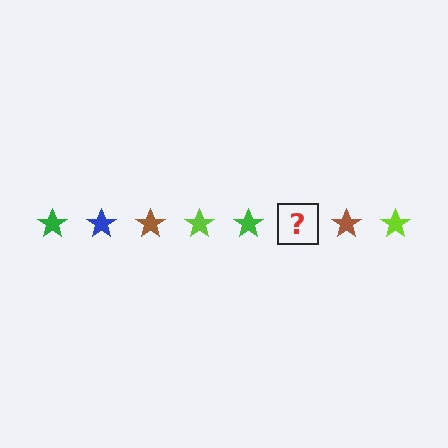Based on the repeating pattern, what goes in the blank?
The blank should be a blue star.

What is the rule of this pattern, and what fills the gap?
The rule is that the pattern cycles through green, blue, brown, lime stars. The gap should be filled with a blue star.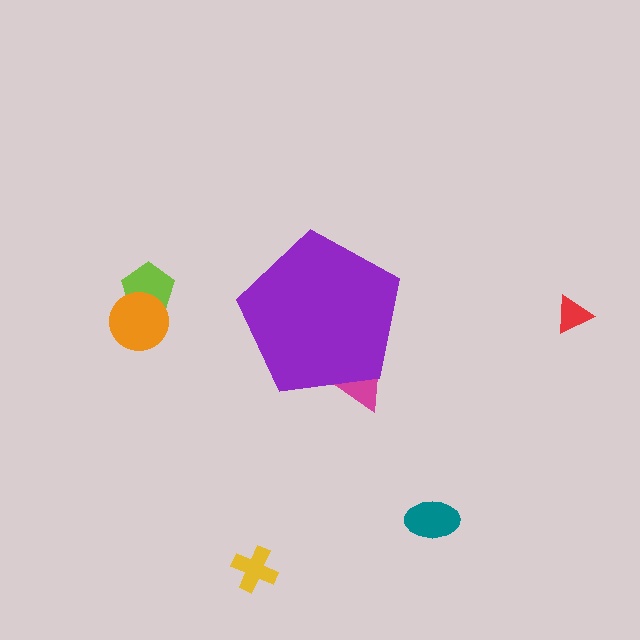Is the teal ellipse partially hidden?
No, the teal ellipse is fully visible.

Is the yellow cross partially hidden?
No, the yellow cross is fully visible.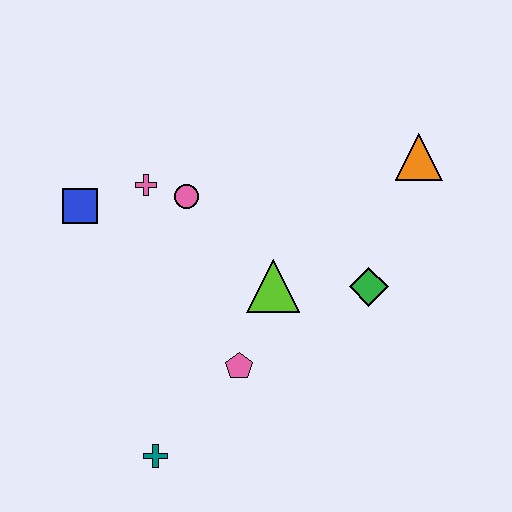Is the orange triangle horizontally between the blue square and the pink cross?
No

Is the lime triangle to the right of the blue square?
Yes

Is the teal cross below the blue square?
Yes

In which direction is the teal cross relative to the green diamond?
The teal cross is to the left of the green diamond.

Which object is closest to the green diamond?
The lime triangle is closest to the green diamond.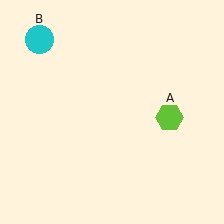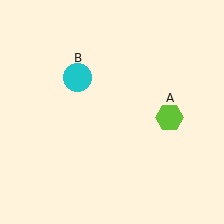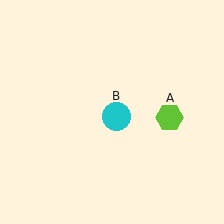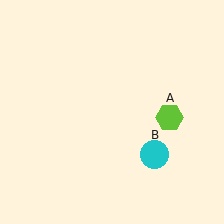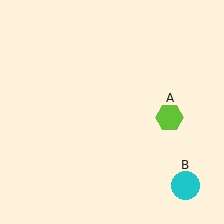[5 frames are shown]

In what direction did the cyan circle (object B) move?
The cyan circle (object B) moved down and to the right.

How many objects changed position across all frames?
1 object changed position: cyan circle (object B).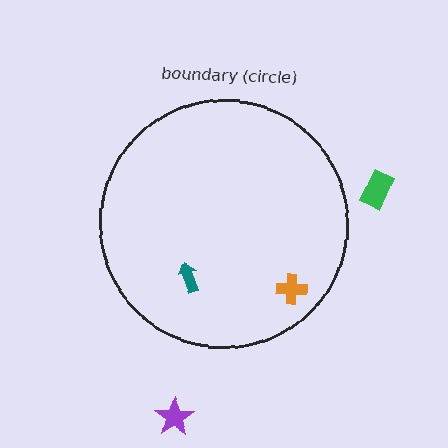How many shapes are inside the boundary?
2 inside, 2 outside.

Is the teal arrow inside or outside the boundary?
Inside.